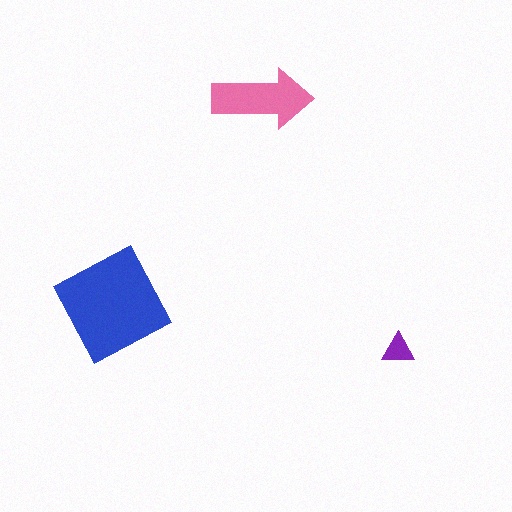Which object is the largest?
The blue square.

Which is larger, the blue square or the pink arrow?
The blue square.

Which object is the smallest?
The purple triangle.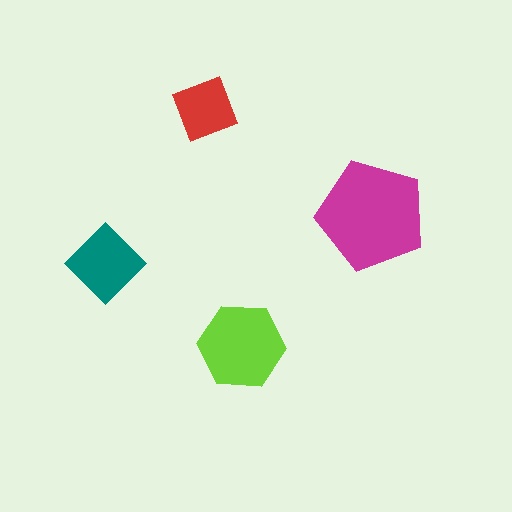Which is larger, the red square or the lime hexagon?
The lime hexagon.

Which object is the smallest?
The red square.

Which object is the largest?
The magenta pentagon.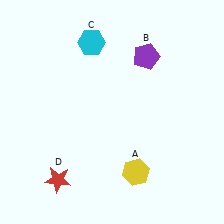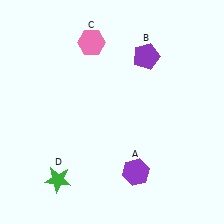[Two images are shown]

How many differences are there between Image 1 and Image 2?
There are 3 differences between the two images.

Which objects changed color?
A changed from yellow to purple. C changed from cyan to pink. D changed from red to green.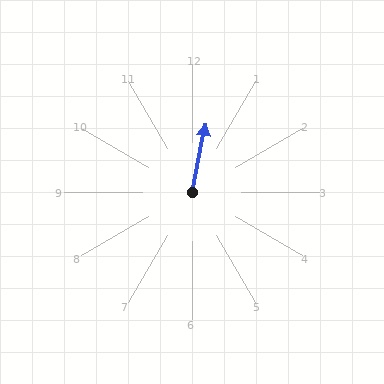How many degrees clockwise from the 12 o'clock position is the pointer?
Approximately 11 degrees.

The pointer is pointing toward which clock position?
Roughly 12 o'clock.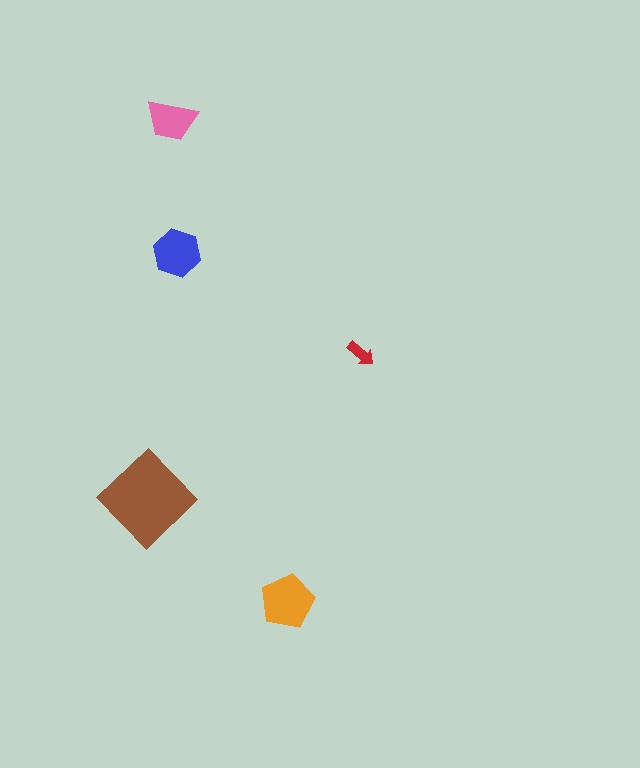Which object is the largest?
The brown diamond.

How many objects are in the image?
There are 5 objects in the image.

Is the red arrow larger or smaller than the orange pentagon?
Smaller.